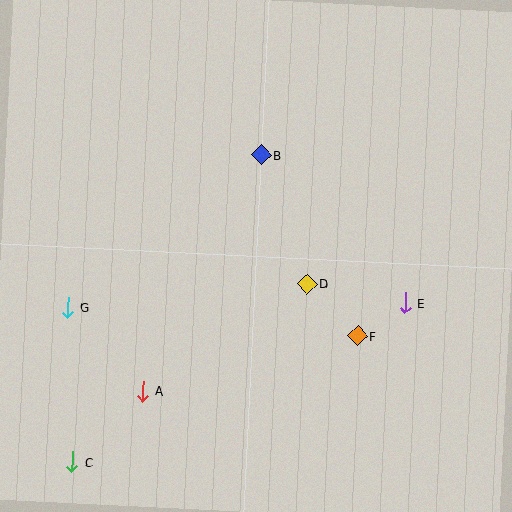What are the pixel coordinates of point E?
Point E is at (405, 303).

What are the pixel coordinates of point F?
Point F is at (358, 336).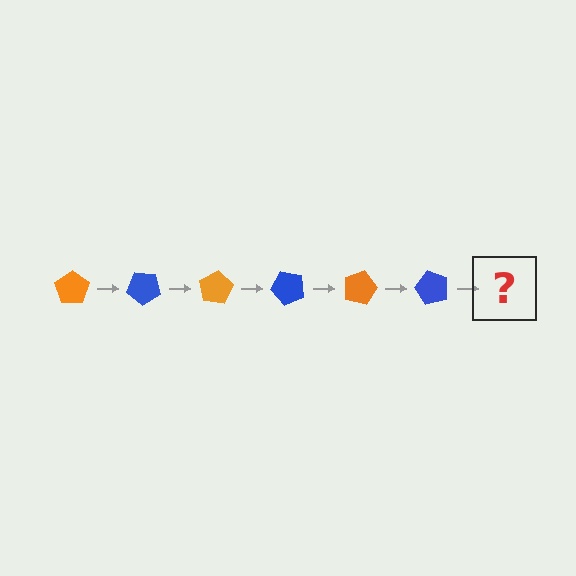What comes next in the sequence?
The next element should be an orange pentagon, rotated 240 degrees from the start.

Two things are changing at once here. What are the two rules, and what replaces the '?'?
The two rules are that it rotates 40 degrees each step and the color cycles through orange and blue. The '?' should be an orange pentagon, rotated 240 degrees from the start.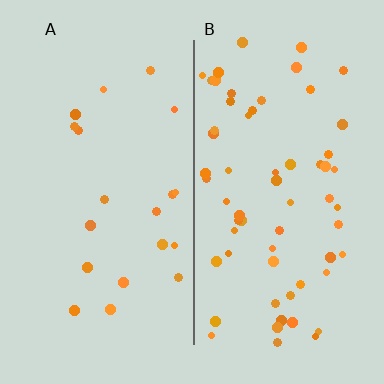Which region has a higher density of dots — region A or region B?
B (the right).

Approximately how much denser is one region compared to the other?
Approximately 3.1× — region B over region A.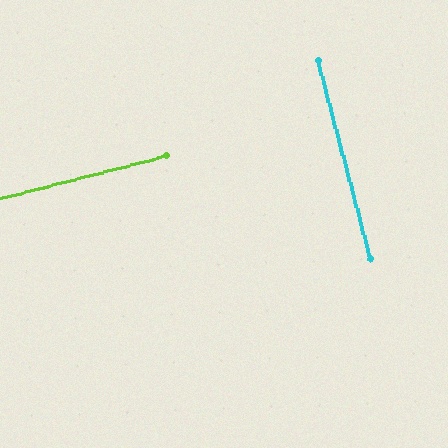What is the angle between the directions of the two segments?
Approximately 89 degrees.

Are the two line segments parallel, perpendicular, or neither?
Perpendicular — they meet at approximately 89°.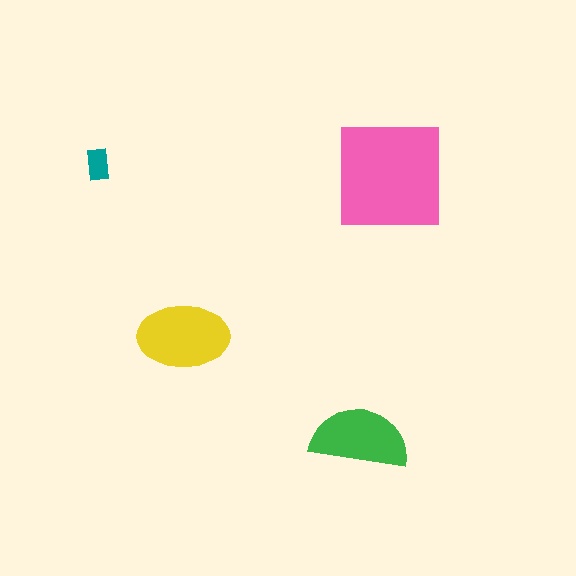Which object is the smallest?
The teal rectangle.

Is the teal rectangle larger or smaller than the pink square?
Smaller.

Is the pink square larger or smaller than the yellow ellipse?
Larger.